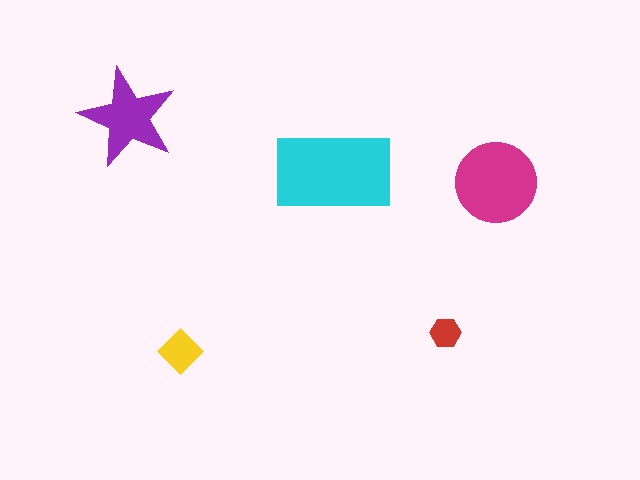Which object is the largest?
The cyan rectangle.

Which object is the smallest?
The red hexagon.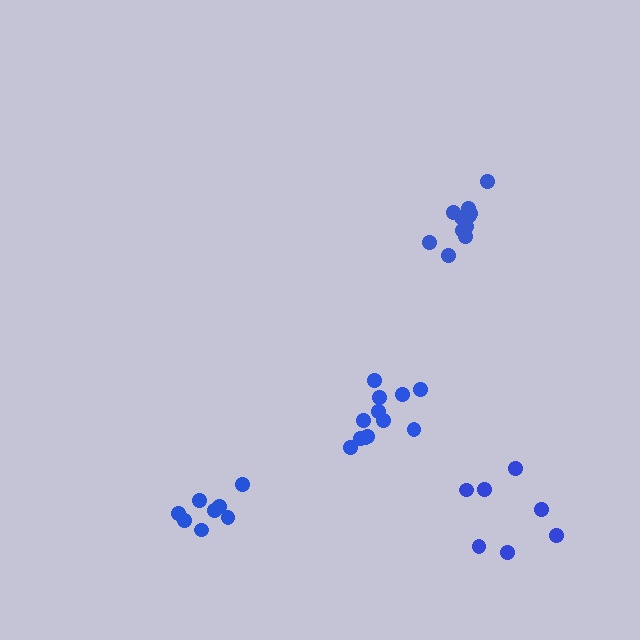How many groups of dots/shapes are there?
There are 4 groups.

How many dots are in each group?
Group 1: 8 dots, Group 2: 12 dots, Group 3: 12 dots, Group 4: 7 dots (39 total).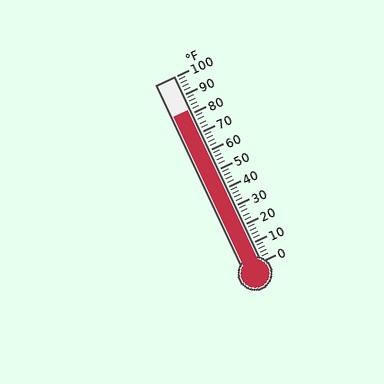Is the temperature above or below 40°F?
The temperature is above 40°F.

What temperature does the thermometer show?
The thermometer shows approximately 82°F.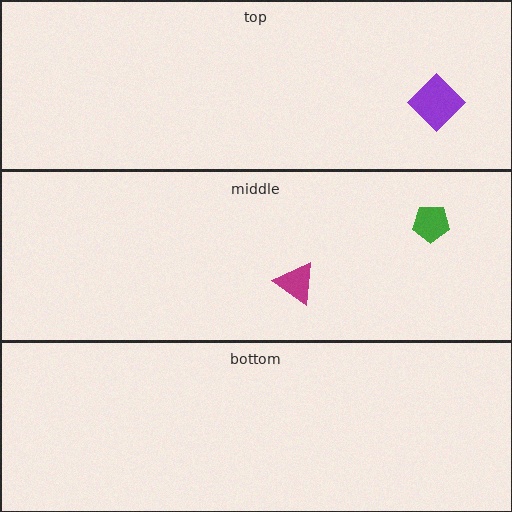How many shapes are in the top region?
1.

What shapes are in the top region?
The purple diamond.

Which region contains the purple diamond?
The top region.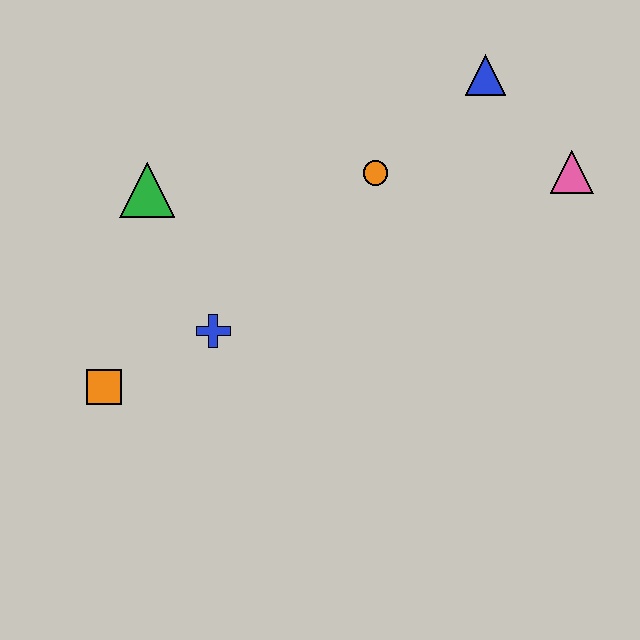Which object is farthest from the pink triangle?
The orange square is farthest from the pink triangle.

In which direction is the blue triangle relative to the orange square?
The blue triangle is to the right of the orange square.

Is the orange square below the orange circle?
Yes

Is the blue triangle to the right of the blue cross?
Yes